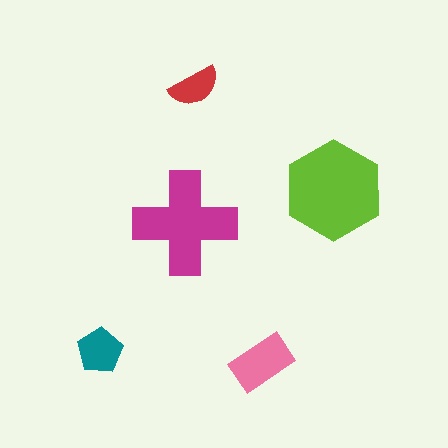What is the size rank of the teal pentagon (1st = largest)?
4th.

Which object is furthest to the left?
The teal pentagon is leftmost.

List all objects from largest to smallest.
The lime hexagon, the magenta cross, the pink rectangle, the teal pentagon, the red semicircle.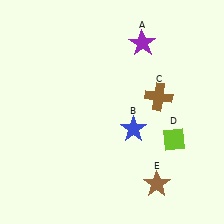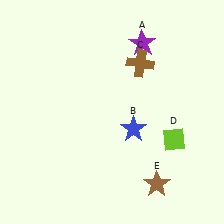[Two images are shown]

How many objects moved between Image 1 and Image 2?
1 object moved between the two images.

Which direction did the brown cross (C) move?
The brown cross (C) moved up.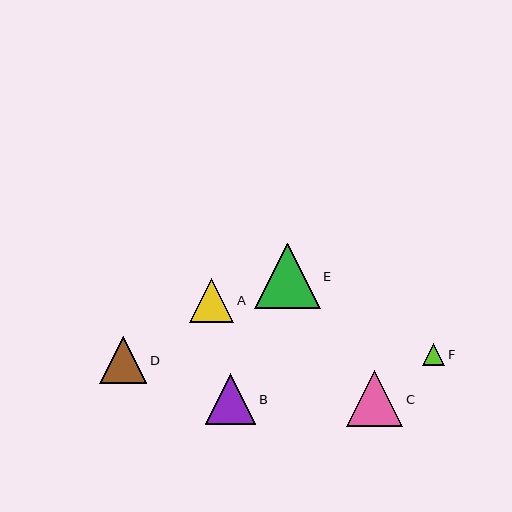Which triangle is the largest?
Triangle E is the largest with a size of approximately 66 pixels.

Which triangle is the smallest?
Triangle F is the smallest with a size of approximately 23 pixels.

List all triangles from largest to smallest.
From largest to smallest: E, C, B, D, A, F.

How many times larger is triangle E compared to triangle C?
Triangle E is approximately 1.2 times the size of triangle C.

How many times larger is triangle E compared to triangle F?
Triangle E is approximately 2.9 times the size of triangle F.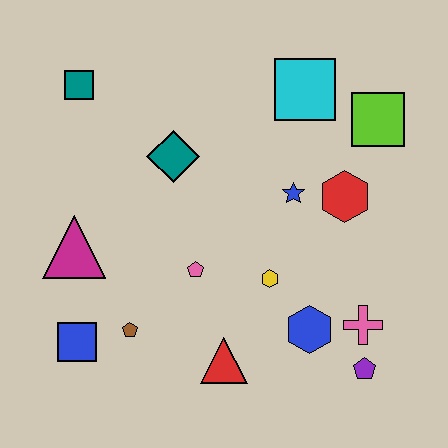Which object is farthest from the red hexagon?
The blue square is farthest from the red hexagon.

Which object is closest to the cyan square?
The lime square is closest to the cyan square.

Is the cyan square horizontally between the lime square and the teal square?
Yes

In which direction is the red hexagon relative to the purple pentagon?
The red hexagon is above the purple pentagon.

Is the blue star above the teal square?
No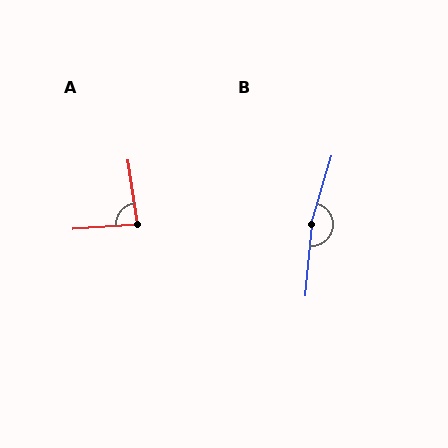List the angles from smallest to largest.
A (86°), B (169°).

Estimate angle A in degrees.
Approximately 86 degrees.